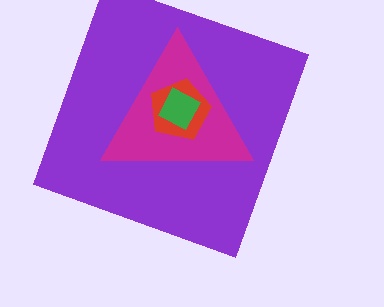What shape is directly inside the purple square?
The magenta triangle.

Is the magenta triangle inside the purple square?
Yes.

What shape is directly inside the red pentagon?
The green diamond.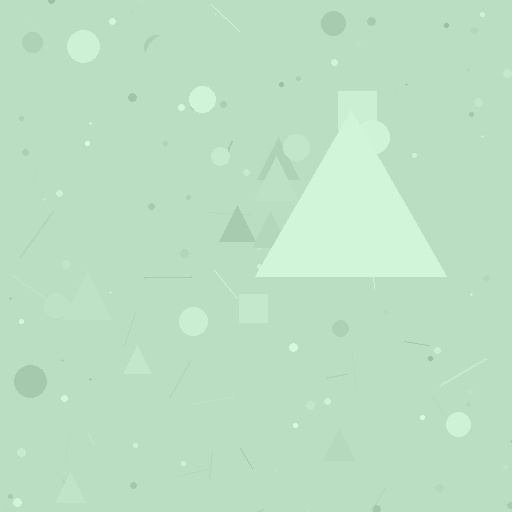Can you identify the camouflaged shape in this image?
The camouflaged shape is a triangle.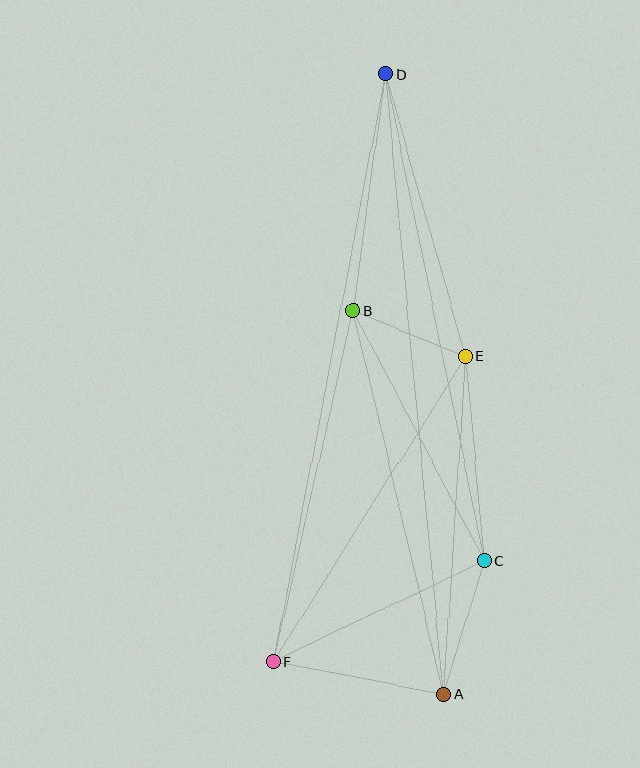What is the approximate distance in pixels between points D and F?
The distance between D and F is approximately 598 pixels.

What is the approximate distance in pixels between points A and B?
The distance between A and B is approximately 394 pixels.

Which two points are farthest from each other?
Points A and D are farthest from each other.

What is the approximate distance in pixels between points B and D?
The distance between B and D is approximately 239 pixels.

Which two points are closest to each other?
Points B and E are closest to each other.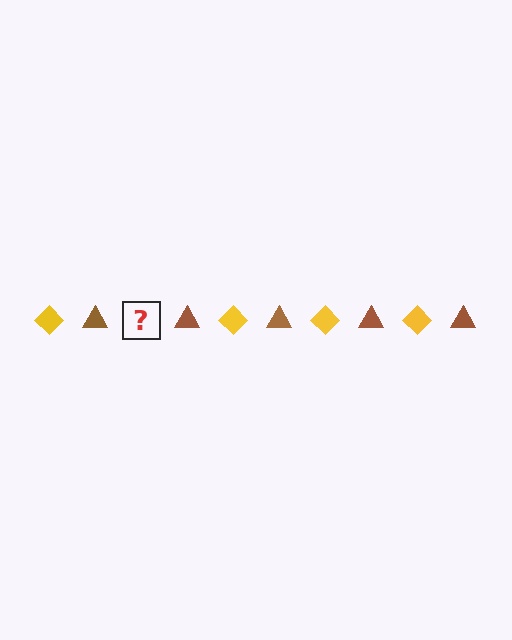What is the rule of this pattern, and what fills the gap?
The rule is that the pattern alternates between yellow diamond and brown triangle. The gap should be filled with a yellow diamond.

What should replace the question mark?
The question mark should be replaced with a yellow diamond.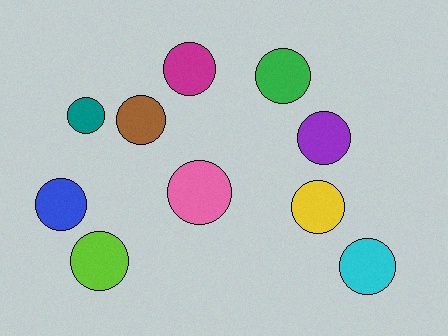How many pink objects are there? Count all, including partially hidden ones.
There is 1 pink object.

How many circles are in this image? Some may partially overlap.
There are 10 circles.